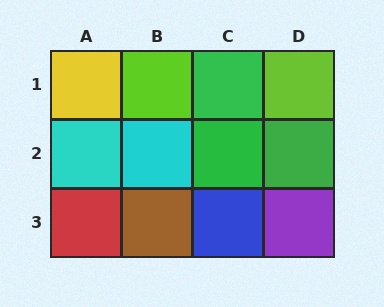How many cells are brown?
1 cell is brown.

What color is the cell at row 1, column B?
Lime.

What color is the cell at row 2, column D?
Green.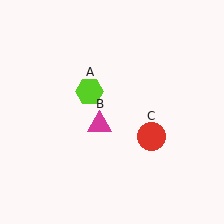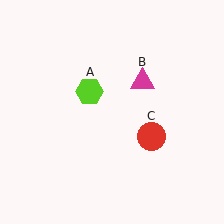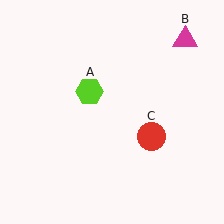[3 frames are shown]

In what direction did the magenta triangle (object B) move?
The magenta triangle (object B) moved up and to the right.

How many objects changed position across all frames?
1 object changed position: magenta triangle (object B).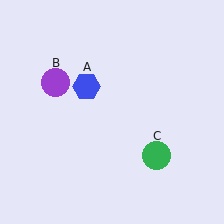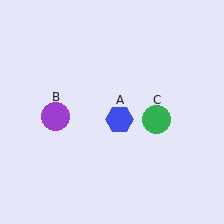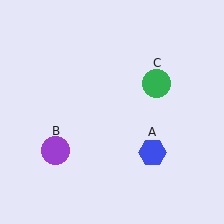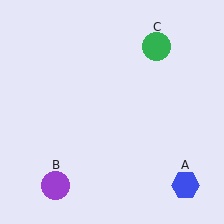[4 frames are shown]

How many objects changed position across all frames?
3 objects changed position: blue hexagon (object A), purple circle (object B), green circle (object C).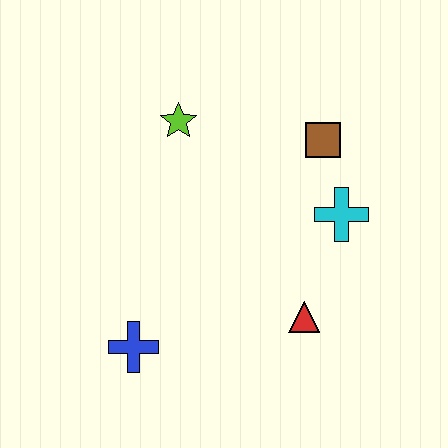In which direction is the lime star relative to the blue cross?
The lime star is above the blue cross.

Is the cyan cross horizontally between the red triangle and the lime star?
No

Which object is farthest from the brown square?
The blue cross is farthest from the brown square.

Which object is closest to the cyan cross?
The brown square is closest to the cyan cross.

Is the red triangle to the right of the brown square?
No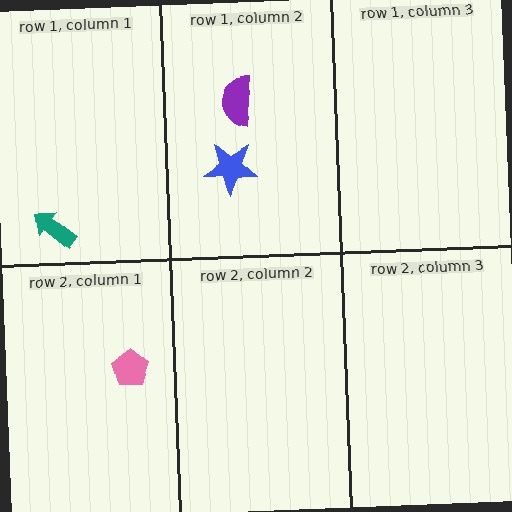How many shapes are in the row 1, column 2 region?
2.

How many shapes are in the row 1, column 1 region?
1.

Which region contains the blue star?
The row 1, column 2 region.